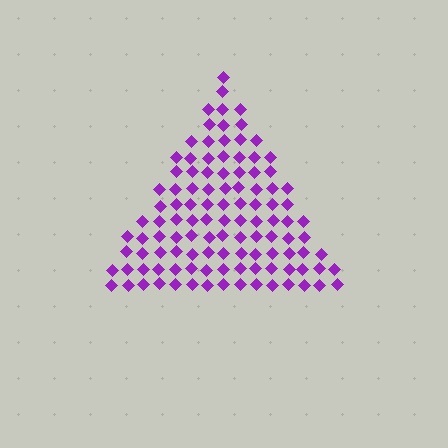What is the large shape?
The large shape is a triangle.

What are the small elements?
The small elements are diamonds.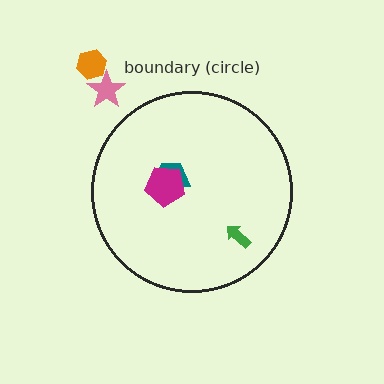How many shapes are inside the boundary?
3 inside, 2 outside.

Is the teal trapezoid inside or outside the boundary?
Inside.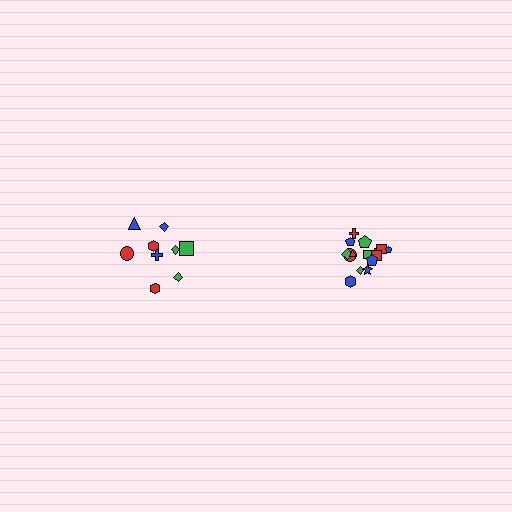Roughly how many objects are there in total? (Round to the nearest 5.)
Roughly 25 objects in total.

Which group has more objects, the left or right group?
The right group.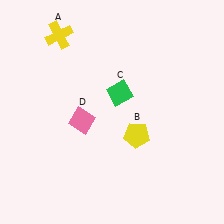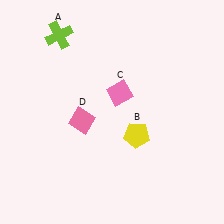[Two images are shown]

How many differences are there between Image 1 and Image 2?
There are 2 differences between the two images.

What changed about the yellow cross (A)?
In Image 1, A is yellow. In Image 2, it changed to lime.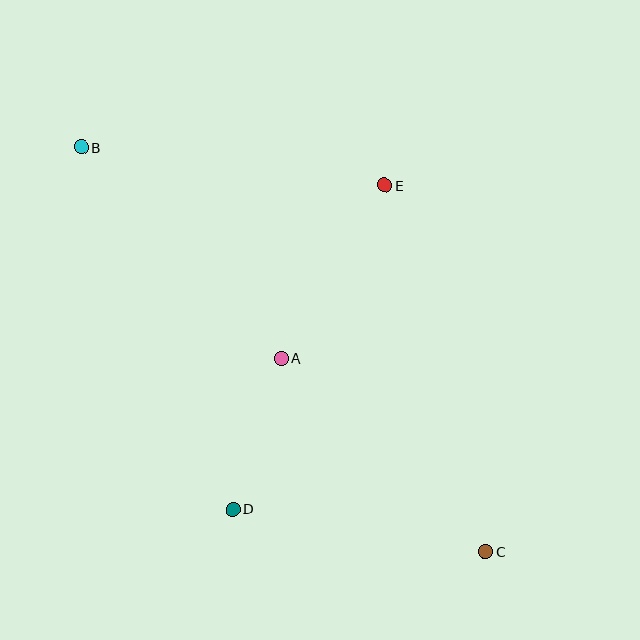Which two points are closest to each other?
Points A and D are closest to each other.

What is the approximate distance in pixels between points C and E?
The distance between C and E is approximately 380 pixels.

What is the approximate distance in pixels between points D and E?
The distance between D and E is approximately 358 pixels.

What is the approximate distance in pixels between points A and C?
The distance between A and C is approximately 281 pixels.